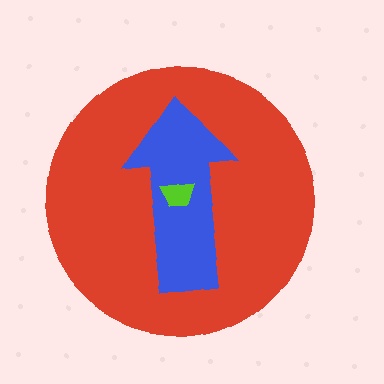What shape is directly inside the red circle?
The blue arrow.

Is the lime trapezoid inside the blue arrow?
Yes.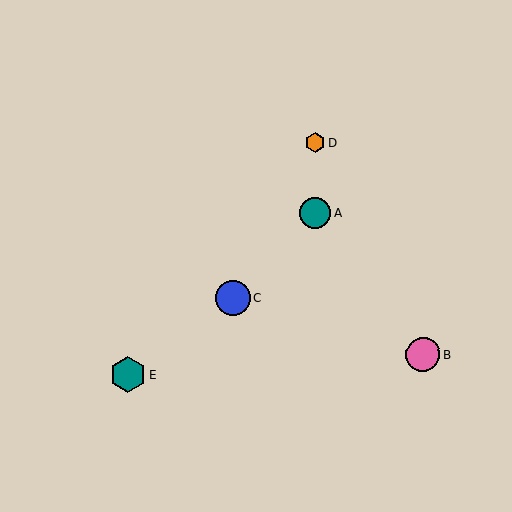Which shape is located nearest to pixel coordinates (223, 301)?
The blue circle (labeled C) at (233, 298) is nearest to that location.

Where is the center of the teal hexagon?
The center of the teal hexagon is at (128, 375).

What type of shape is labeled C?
Shape C is a blue circle.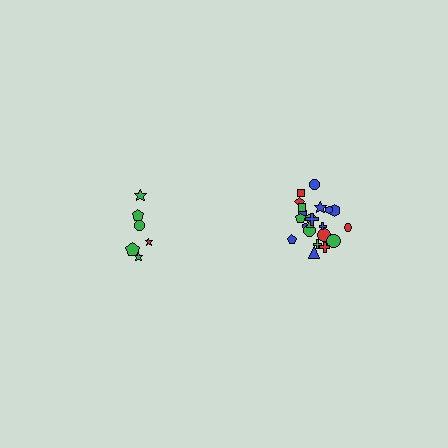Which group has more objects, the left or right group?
The right group.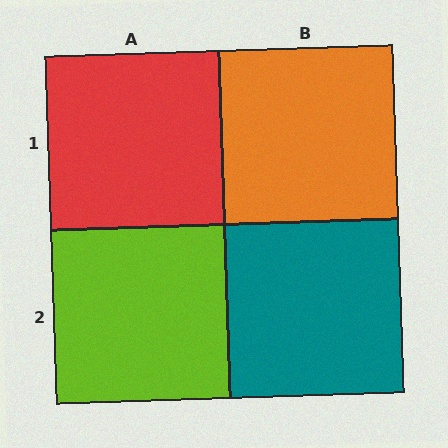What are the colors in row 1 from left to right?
Red, orange.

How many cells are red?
1 cell is red.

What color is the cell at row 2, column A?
Lime.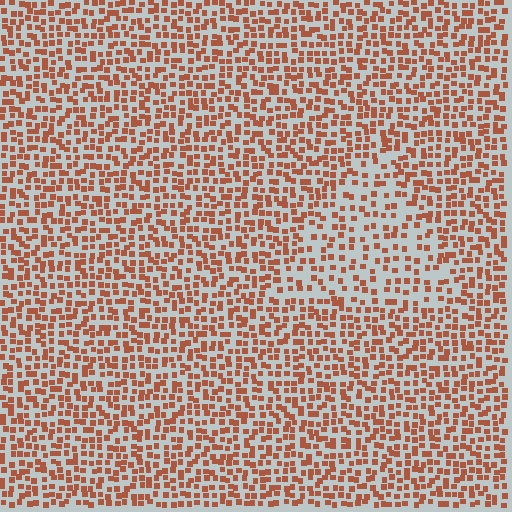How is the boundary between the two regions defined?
The boundary is defined by a change in element density (approximately 1.7x ratio). All elements are the same color, size, and shape.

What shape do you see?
I see a triangle.